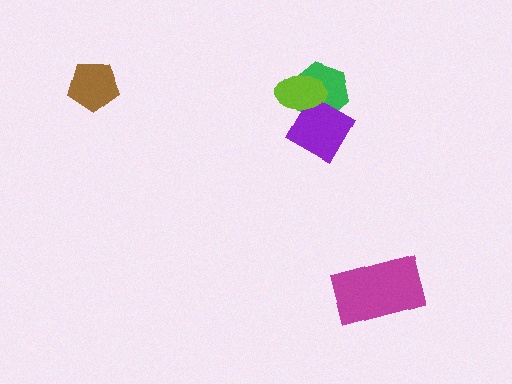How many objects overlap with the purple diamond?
2 objects overlap with the purple diamond.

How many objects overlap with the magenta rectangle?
0 objects overlap with the magenta rectangle.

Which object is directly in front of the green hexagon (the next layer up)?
The purple diamond is directly in front of the green hexagon.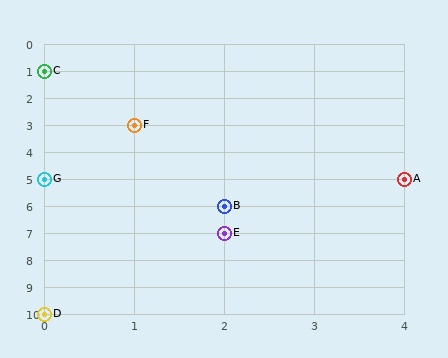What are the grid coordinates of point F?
Point F is at grid coordinates (1, 3).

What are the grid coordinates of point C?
Point C is at grid coordinates (0, 1).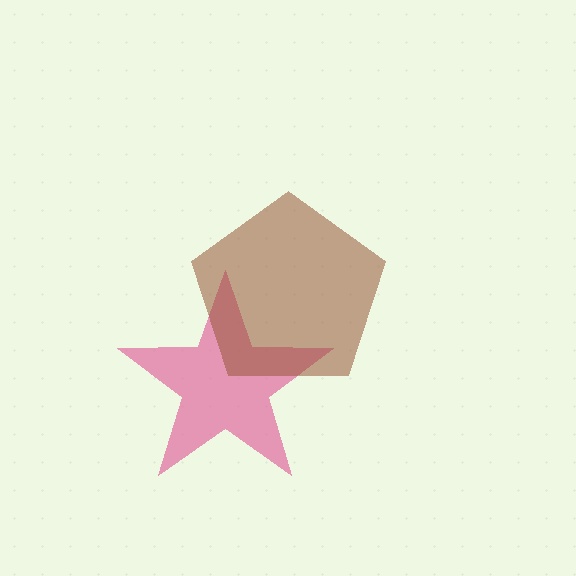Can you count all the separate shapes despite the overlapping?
Yes, there are 2 separate shapes.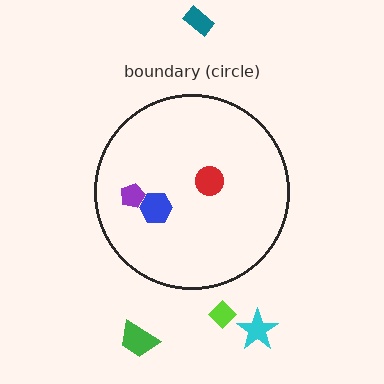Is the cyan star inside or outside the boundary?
Outside.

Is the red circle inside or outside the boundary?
Inside.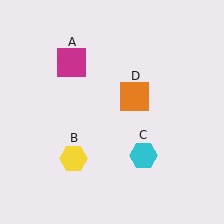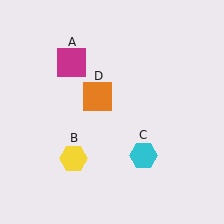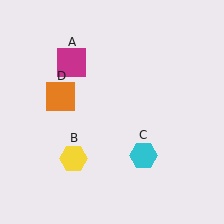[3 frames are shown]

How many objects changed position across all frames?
1 object changed position: orange square (object D).